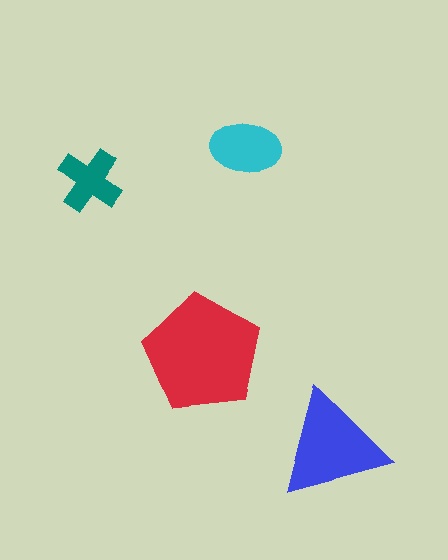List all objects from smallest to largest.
The teal cross, the cyan ellipse, the blue triangle, the red pentagon.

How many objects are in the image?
There are 4 objects in the image.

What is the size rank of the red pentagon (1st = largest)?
1st.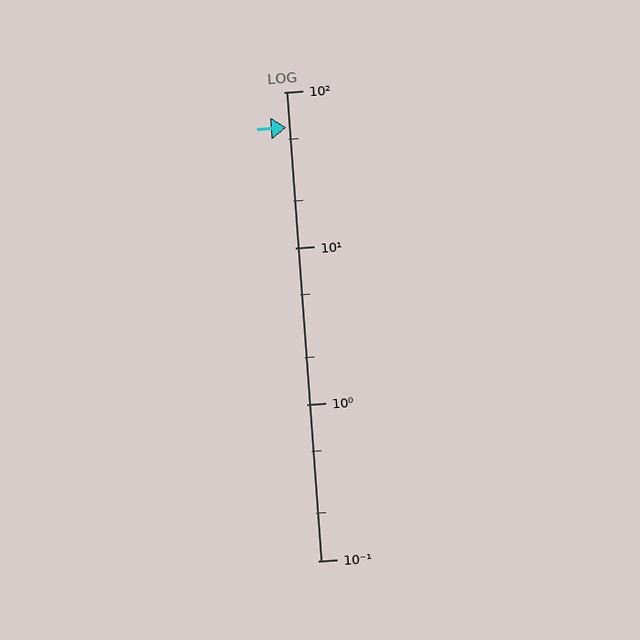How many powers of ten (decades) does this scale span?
The scale spans 3 decades, from 0.1 to 100.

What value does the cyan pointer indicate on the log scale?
The pointer indicates approximately 59.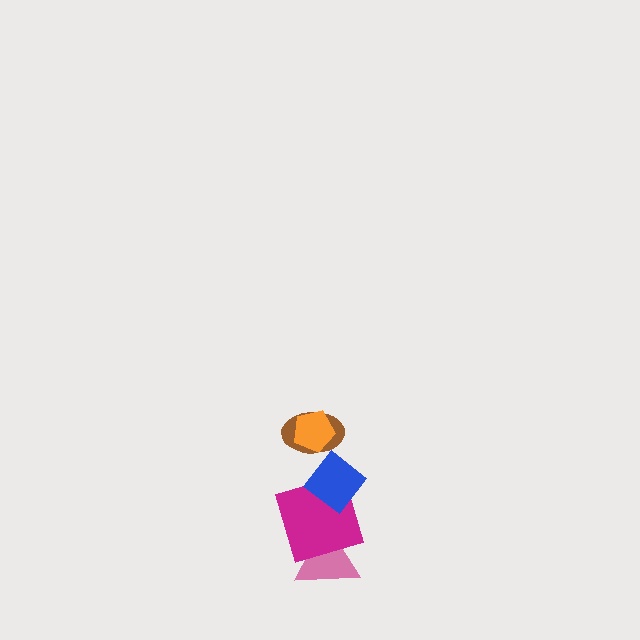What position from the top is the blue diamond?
The blue diamond is 3rd from the top.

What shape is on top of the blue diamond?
The brown ellipse is on top of the blue diamond.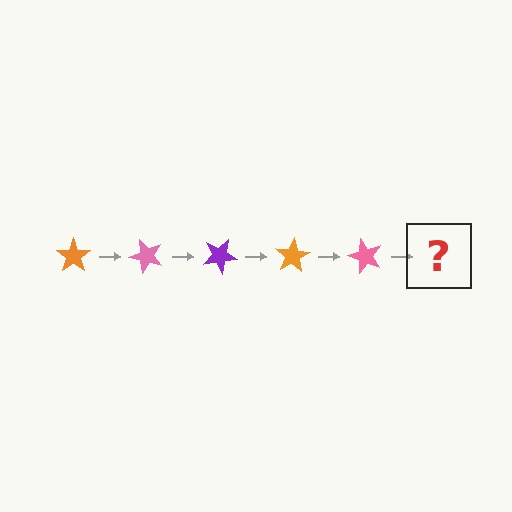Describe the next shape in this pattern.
It should be a purple star, rotated 250 degrees from the start.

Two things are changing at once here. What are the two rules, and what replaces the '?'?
The two rules are that it rotates 50 degrees each step and the color cycles through orange, pink, and purple. The '?' should be a purple star, rotated 250 degrees from the start.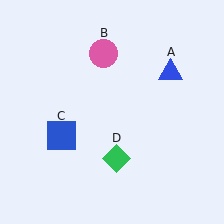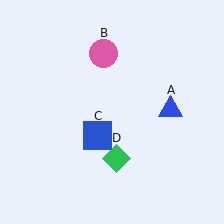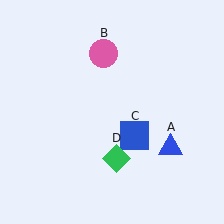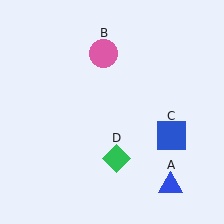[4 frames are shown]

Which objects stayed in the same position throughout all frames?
Pink circle (object B) and green diamond (object D) remained stationary.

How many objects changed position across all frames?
2 objects changed position: blue triangle (object A), blue square (object C).